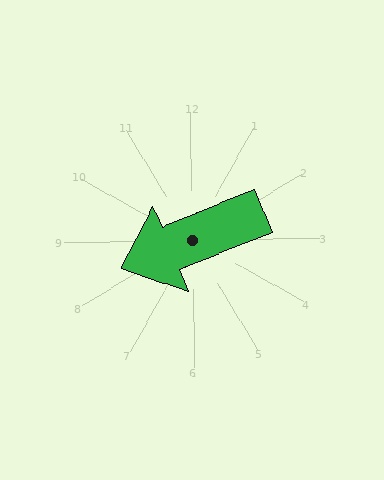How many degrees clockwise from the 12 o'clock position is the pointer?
Approximately 249 degrees.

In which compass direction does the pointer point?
West.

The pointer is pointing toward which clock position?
Roughly 8 o'clock.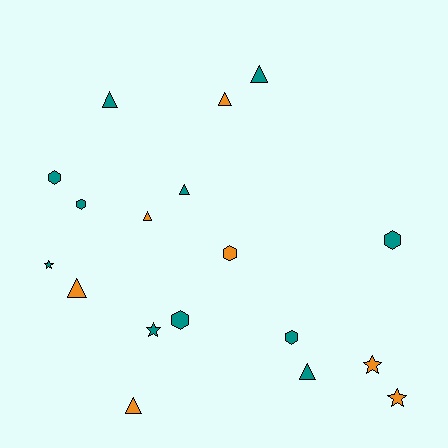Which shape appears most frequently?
Triangle, with 8 objects.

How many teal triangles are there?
There are 4 teal triangles.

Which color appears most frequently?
Teal, with 11 objects.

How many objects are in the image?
There are 18 objects.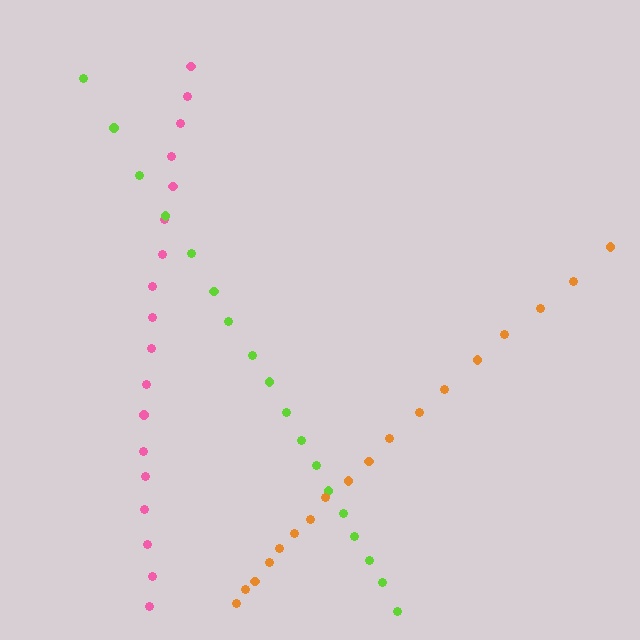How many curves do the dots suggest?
There are 3 distinct paths.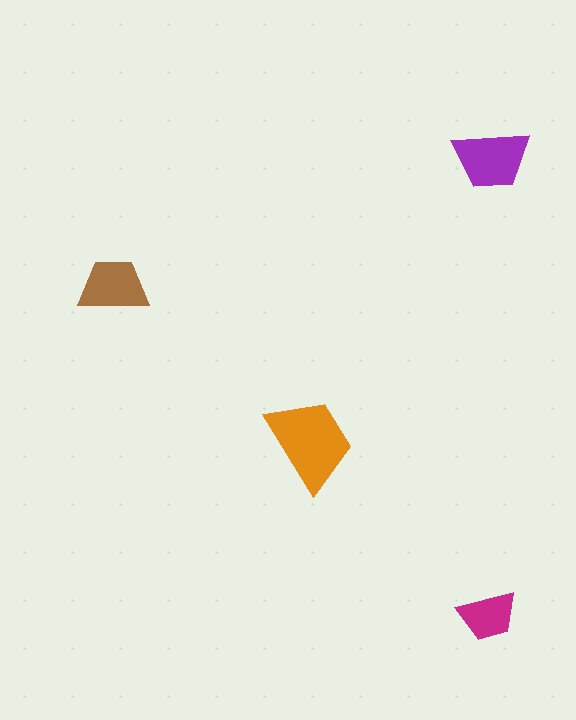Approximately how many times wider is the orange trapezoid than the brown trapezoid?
About 1.5 times wider.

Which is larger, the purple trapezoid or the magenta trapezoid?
The purple one.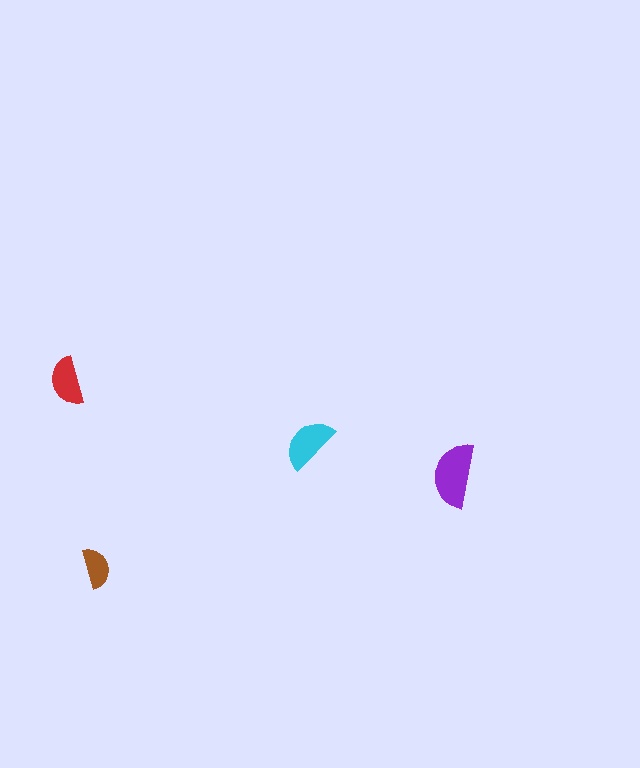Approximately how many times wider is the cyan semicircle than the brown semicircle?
About 1.5 times wider.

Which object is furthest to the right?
The purple semicircle is rightmost.